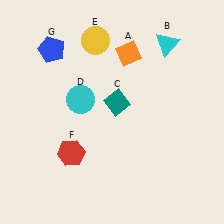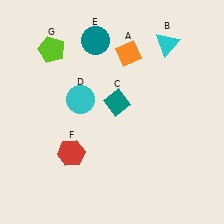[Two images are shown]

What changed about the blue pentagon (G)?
In Image 1, G is blue. In Image 2, it changed to lime.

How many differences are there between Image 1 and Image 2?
There are 2 differences between the two images.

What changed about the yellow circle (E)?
In Image 1, E is yellow. In Image 2, it changed to teal.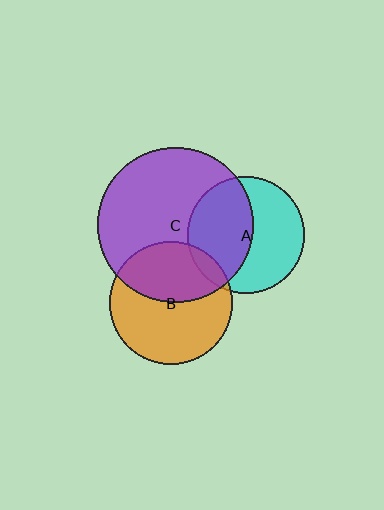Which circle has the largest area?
Circle C (purple).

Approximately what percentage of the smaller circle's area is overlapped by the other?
Approximately 40%.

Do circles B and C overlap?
Yes.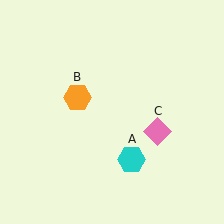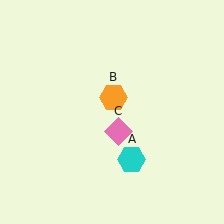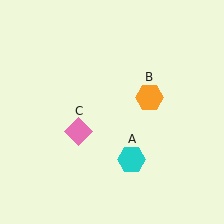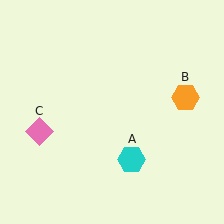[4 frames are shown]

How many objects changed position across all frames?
2 objects changed position: orange hexagon (object B), pink diamond (object C).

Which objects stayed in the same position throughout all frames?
Cyan hexagon (object A) remained stationary.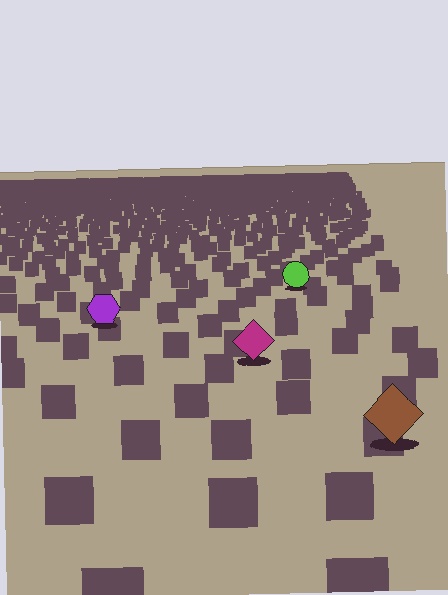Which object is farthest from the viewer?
The lime circle is farthest from the viewer. It appears smaller and the ground texture around it is denser.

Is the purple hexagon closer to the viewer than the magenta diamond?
No. The magenta diamond is closer — you can tell from the texture gradient: the ground texture is coarser near it.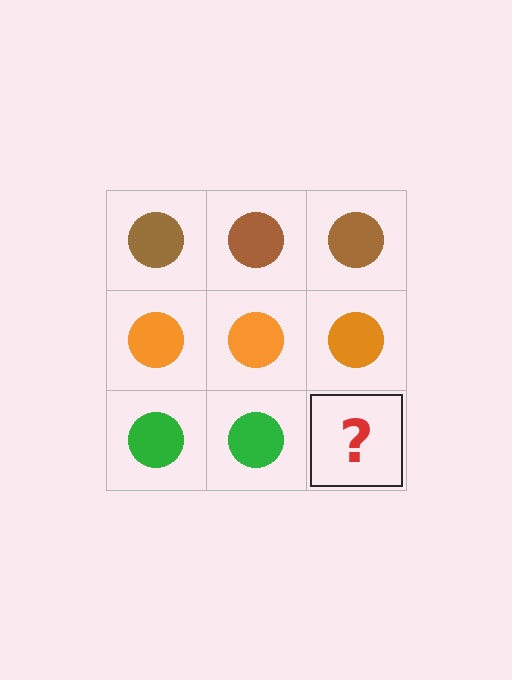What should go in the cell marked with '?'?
The missing cell should contain a green circle.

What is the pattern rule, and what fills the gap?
The rule is that each row has a consistent color. The gap should be filled with a green circle.